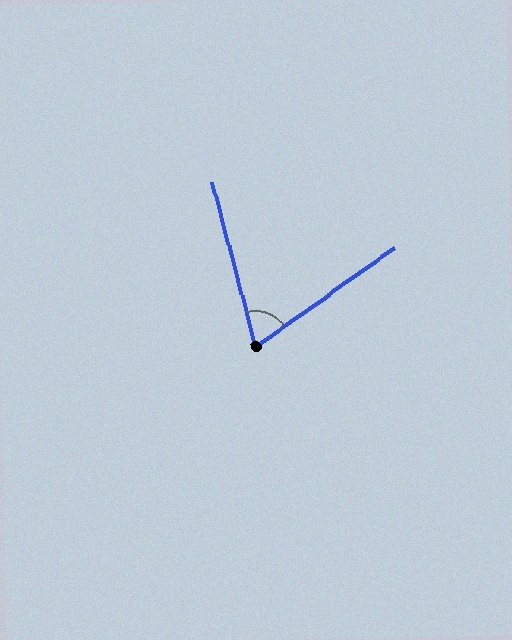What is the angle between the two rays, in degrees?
Approximately 70 degrees.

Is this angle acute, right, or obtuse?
It is acute.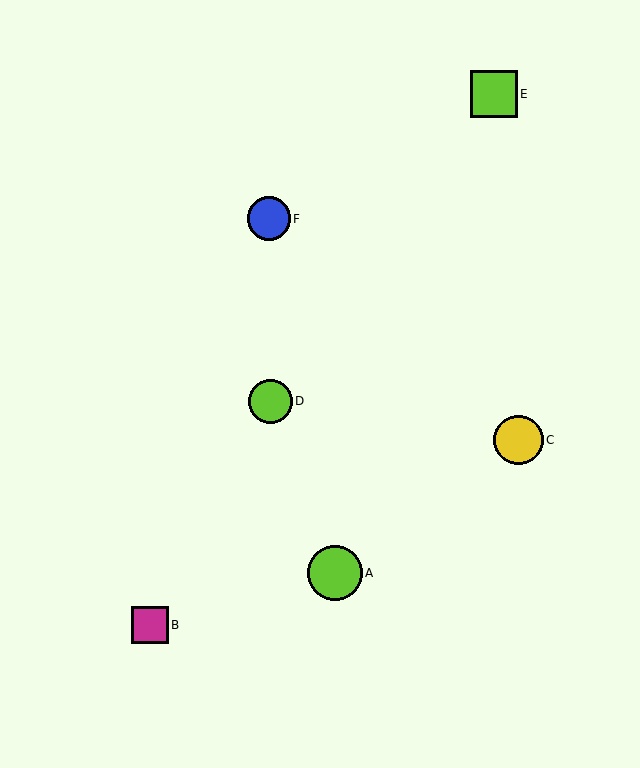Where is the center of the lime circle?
The center of the lime circle is at (270, 401).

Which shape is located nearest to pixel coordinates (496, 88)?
The lime square (labeled E) at (494, 94) is nearest to that location.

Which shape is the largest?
The lime circle (labeled A) is the largest.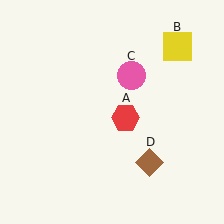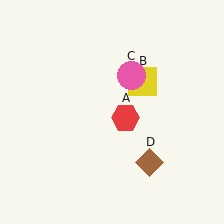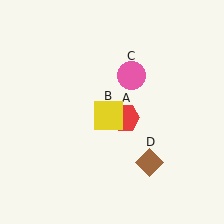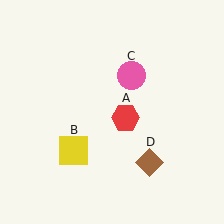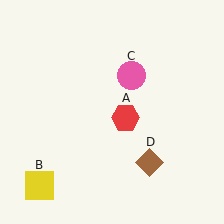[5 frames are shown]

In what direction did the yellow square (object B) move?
The yellow square (object B) moved down and to the left.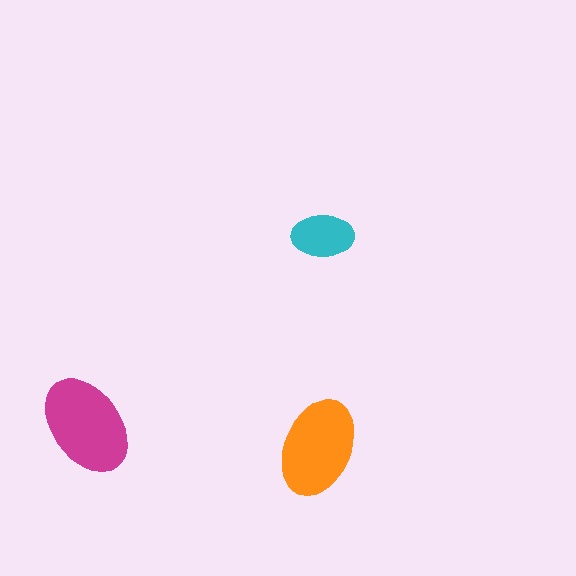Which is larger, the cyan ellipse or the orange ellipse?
The orange one.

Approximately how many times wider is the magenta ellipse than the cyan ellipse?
About 1.5 times wider.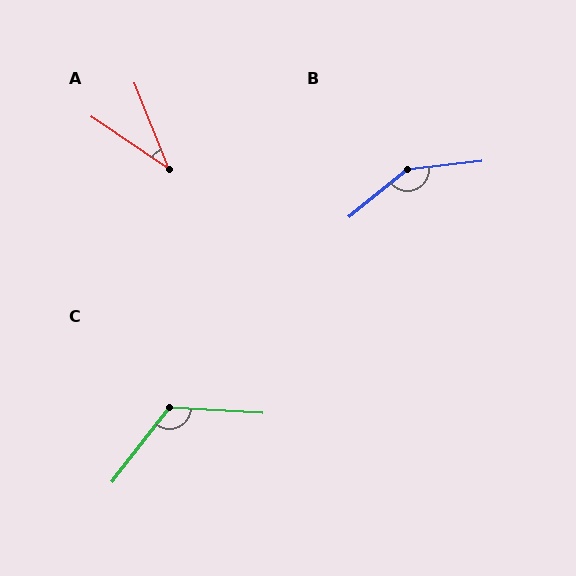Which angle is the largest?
B, at approximately 148 degrees.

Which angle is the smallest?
A, at approximately 34 degrees.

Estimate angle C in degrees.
Approximately 124 degrees.